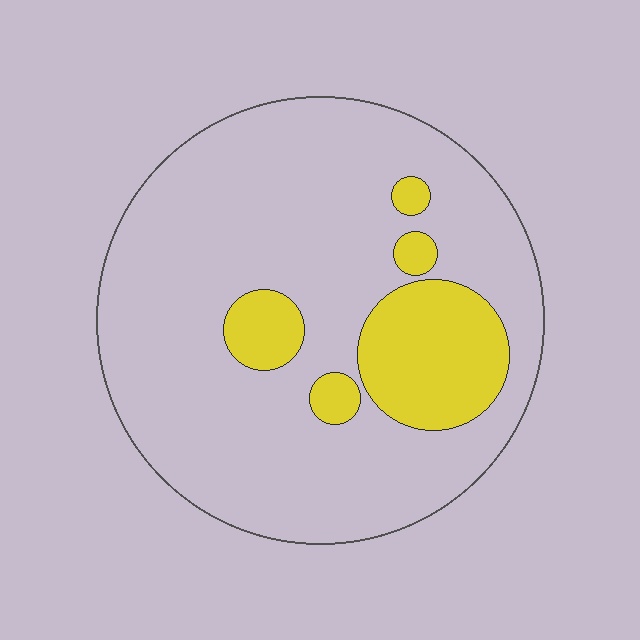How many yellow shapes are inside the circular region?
5.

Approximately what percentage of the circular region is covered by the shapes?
Approximately 20%.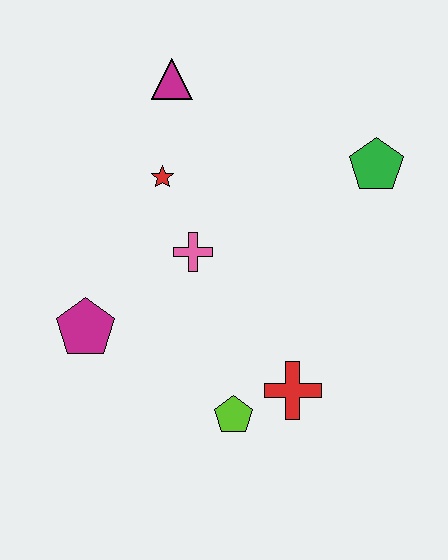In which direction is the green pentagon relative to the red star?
The green pentagon is to the right of the red star.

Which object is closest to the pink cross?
The red star is closest to the pink cross.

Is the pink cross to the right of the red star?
Yes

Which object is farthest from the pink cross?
The green pentagon is farthest from the pink cross.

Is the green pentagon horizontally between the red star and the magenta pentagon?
No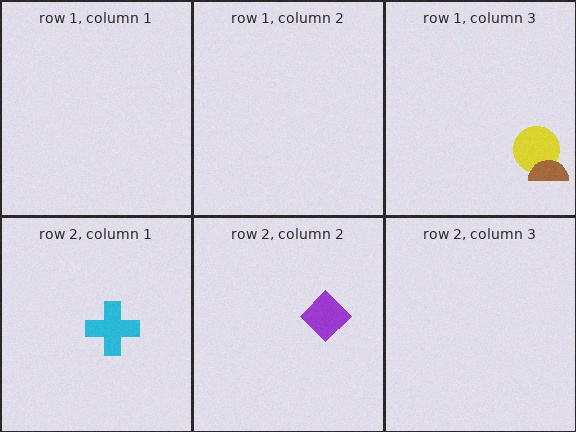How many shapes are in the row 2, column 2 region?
1.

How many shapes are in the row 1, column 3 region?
2.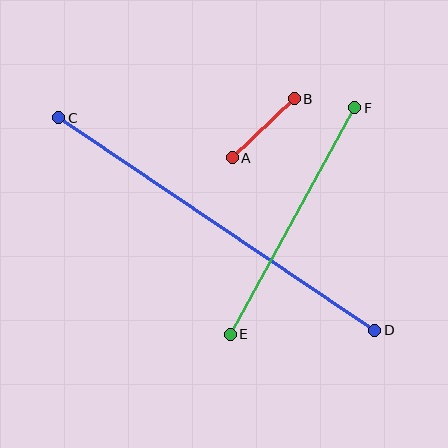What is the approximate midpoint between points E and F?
The midpoint is at approximately (292, 221) pixels.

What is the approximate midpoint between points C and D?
The midpoint is at approximately (217, 224) pixels.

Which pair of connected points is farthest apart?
Points C and D are farthest apart.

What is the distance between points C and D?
The distance is approximately 381 pixels.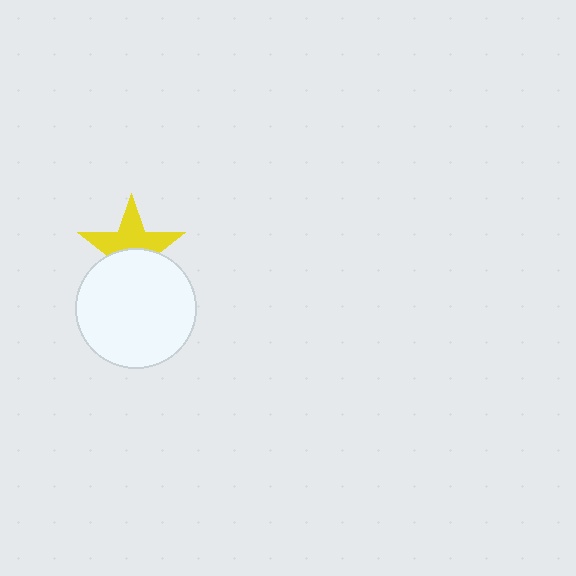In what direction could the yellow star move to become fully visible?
The yellow star could move up. That would shift it out from behind the white circle entirely.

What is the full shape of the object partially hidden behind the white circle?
The partially hidden object is a yellow star.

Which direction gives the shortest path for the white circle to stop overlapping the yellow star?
Moving down gives the shortest separation.